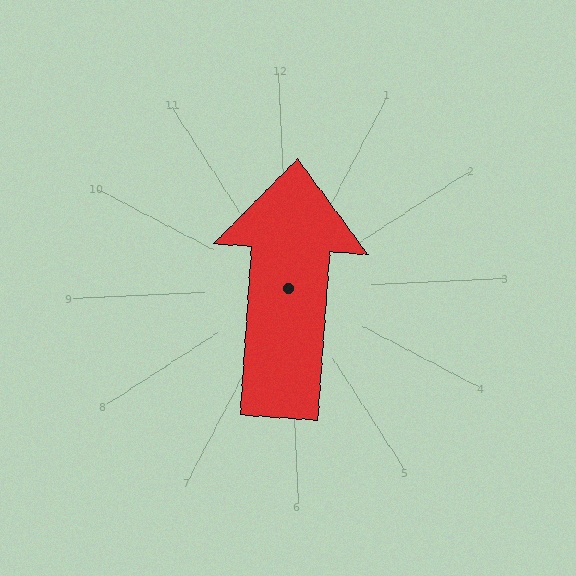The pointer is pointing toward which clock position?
Roughly 12 o'clock.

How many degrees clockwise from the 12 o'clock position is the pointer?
Approximately 7 degrees.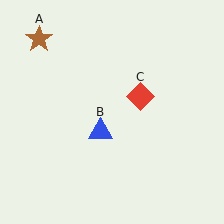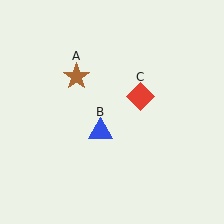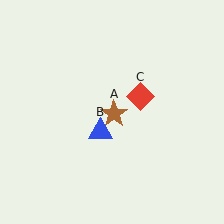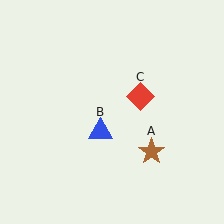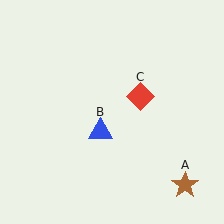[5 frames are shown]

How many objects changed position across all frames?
1 object changed position: brown star (object A).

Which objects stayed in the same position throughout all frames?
Blue triangle (object B) and red diamond (object C) remained stationary.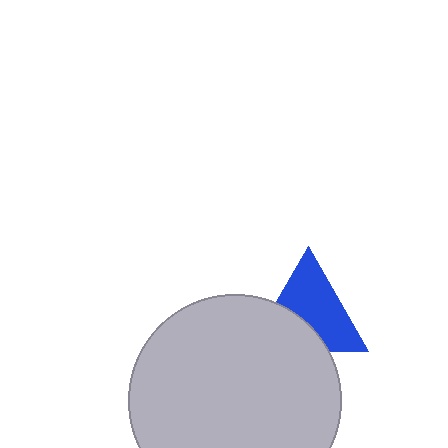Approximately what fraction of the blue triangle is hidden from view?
Roughly 37% of the blue triangle is hidden behind the light gray circle.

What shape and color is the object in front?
The object in front is a light gray circle.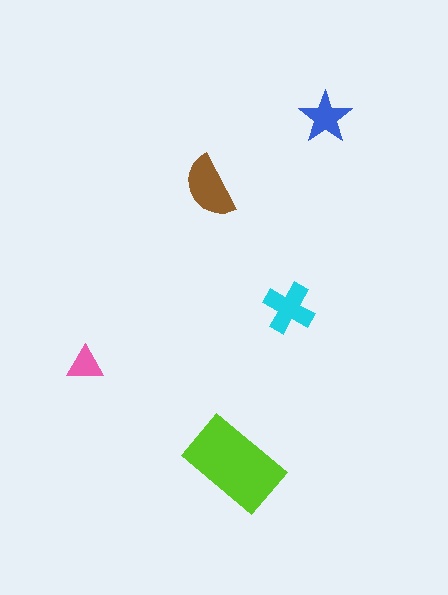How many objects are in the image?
There are 5 objects in the image.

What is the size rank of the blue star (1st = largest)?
4th.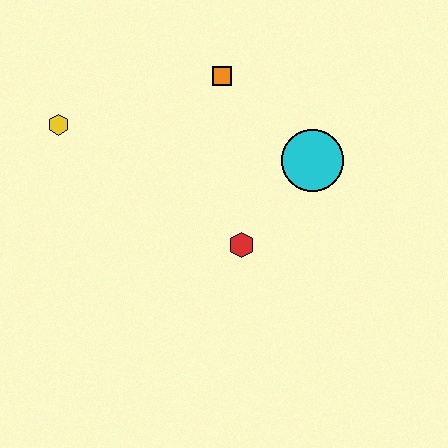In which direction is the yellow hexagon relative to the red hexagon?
The yellow hexagon is to the left of the red hexagon.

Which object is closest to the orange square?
The cyan circle is closest to the orange square.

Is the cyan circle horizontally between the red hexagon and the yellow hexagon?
No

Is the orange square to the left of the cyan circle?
Yes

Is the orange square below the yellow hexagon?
No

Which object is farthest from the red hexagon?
The yellow hexagon is farthest from the red hexagon.